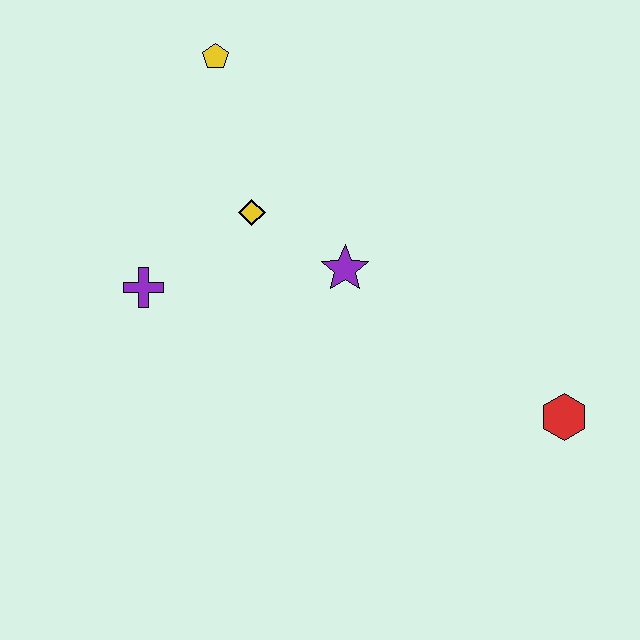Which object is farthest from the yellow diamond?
The red hexagon is farthest from the yellow diamond.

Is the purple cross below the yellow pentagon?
Yes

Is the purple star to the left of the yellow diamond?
No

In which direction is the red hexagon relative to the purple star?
The red hexagon is to the right of the purple star.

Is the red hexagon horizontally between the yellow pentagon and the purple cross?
No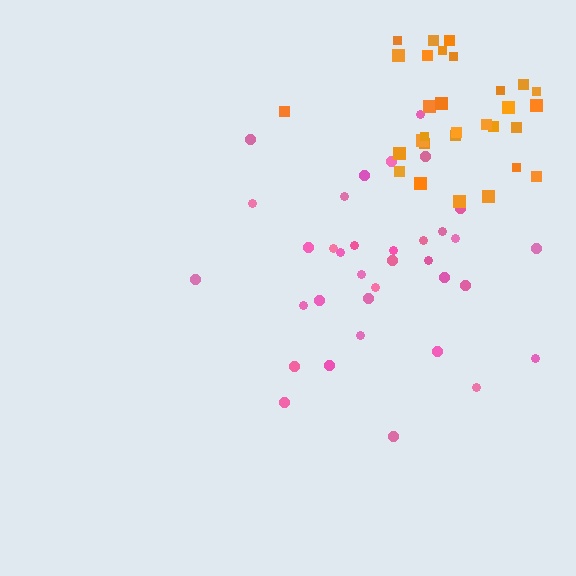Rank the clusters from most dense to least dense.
pink, orange.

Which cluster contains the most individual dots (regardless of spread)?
Pink (35).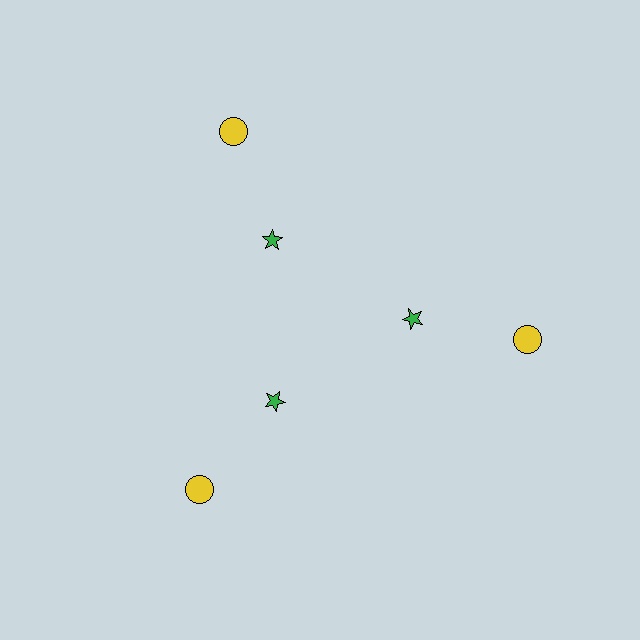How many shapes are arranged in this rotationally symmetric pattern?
There are 6 shapes, arranged in 3 groups of 2.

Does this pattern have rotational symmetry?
Yes, this pattern has 3-fold rotational symmetry. It looks the same after rotating 120 degrees around the center.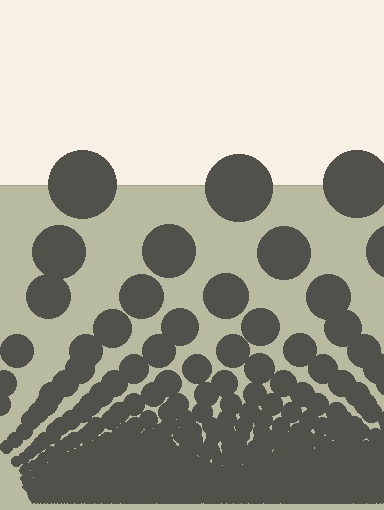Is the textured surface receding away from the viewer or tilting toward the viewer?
The surface appears to tilt toward the viewer. Texture elements get larger and sparser toward the top.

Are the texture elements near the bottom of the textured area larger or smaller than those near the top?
Smaller. The gradient is inverted — elements near the bottom are smaller and denser.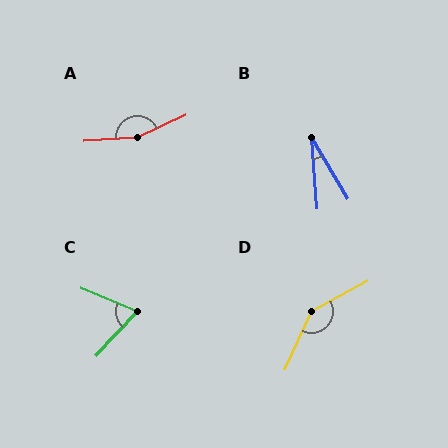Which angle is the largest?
A, at approximately 159 degrees.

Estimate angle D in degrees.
Approximately 142 degrees.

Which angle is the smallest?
B, at approximately 26 degrees.